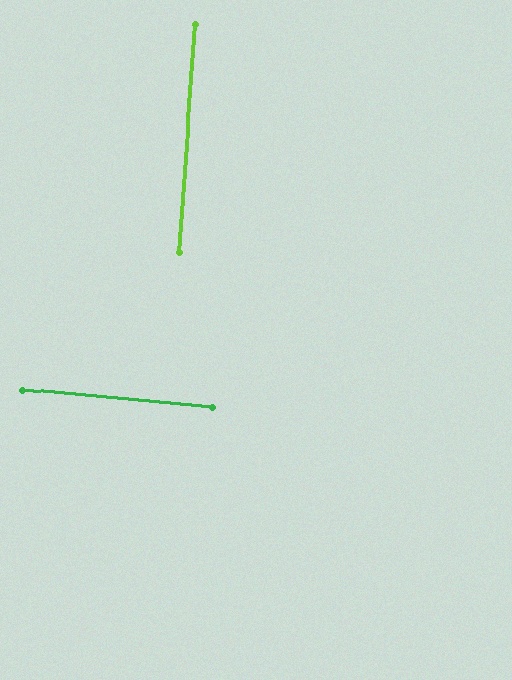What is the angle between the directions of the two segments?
Approximately 89 degrees.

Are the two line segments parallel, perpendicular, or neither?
Perpendicular — they meet at approximately 89°.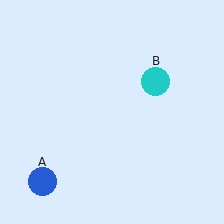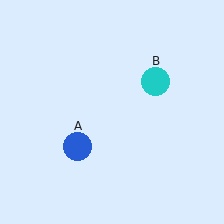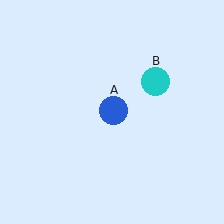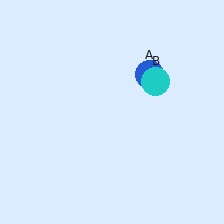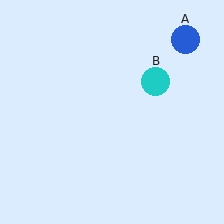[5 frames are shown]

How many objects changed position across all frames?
1 object changed position: blue circle (object A).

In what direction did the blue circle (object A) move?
The blue circle (object A) moved up and to the right.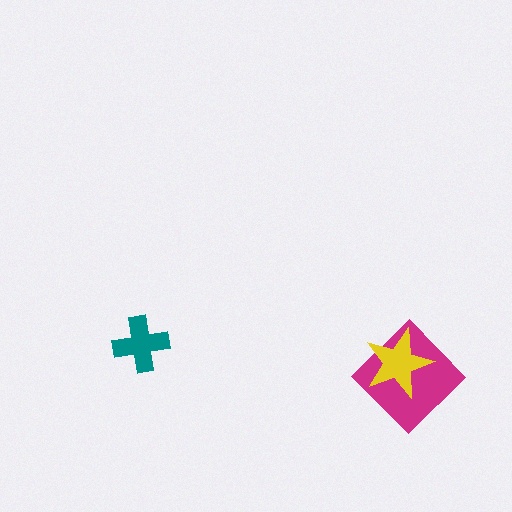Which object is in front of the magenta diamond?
The yellow star is in front of the magenta diamond.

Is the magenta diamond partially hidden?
Yes, it is partially covered by another shape.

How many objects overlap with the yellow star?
1 object overlaps with the yellow star.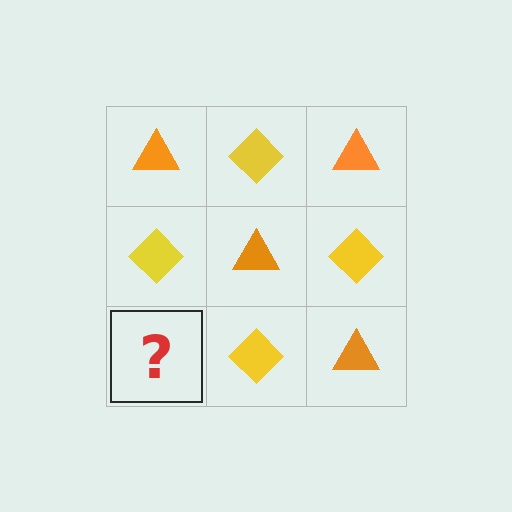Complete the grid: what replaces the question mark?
The question mark should be replaced with an orange triangle.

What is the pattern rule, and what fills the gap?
The rule is that it alternates orange triangle and yellow diamond in a checkerboard pattern. The gap should be filled with an orange triangle.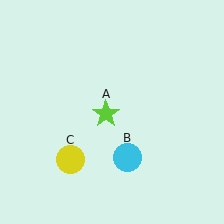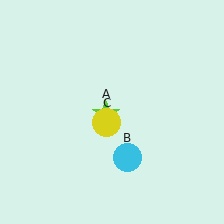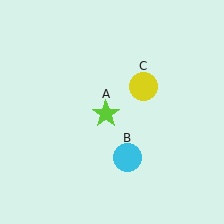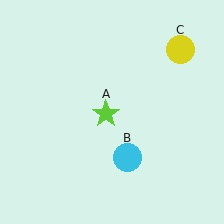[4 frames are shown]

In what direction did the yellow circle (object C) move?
The yellow circle (object C) moved up and to the right.